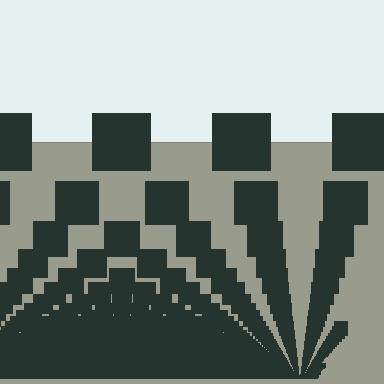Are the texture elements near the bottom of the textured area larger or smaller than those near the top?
Smaller. The gradient is inverted — elements near the bottom are smaller and denser.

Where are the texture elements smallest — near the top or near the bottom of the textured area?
Near the bottom.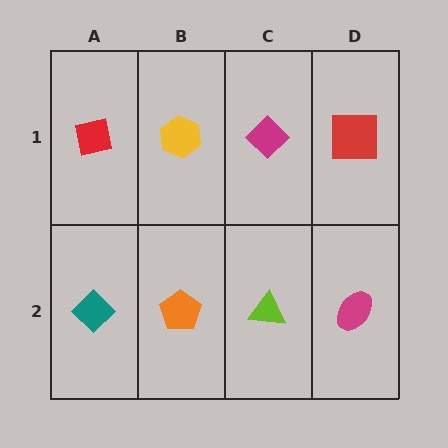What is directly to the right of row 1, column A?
A yellow hexagon.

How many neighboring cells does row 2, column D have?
2.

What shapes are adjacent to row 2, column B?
A yellow hexagon (row 1, column B), a teal diamond (row 2, column A), a lime triangle (row 2, column C).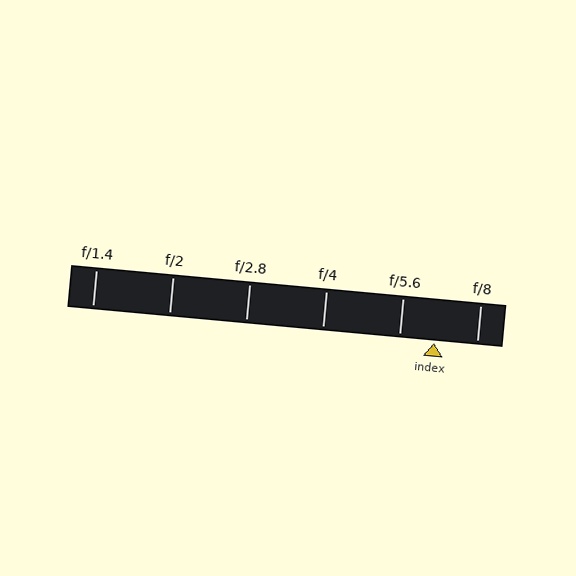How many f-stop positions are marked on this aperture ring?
There are 6 f-stop positions marked.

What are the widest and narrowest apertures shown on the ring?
The widest aperture shown is f/1.4 and the narrowest is f/8.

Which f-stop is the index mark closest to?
The index mark is closest to f/5.6.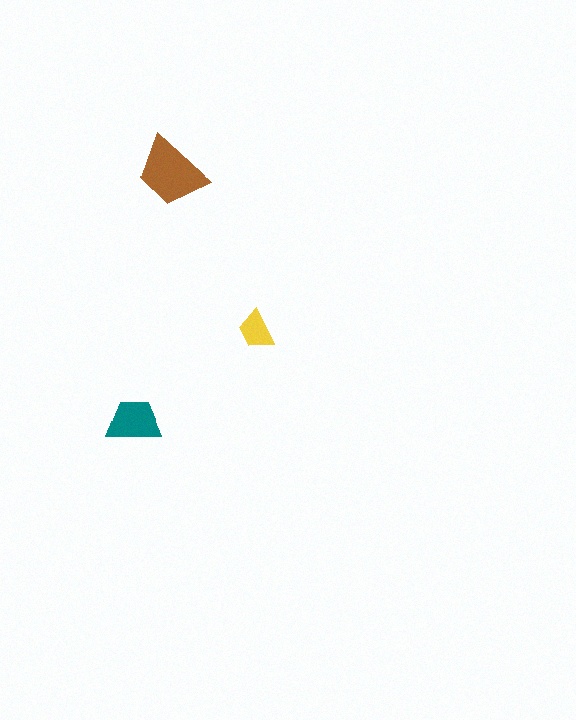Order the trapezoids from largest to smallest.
the brown one, the teal one, the yellow one.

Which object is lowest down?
The teal trapezoid is bottommost.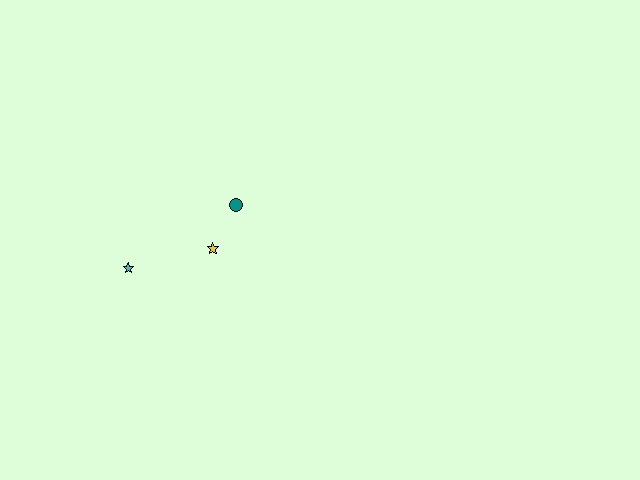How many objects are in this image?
There are 3 objects.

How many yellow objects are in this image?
There is 1 yellow object.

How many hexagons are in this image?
There are no hexagons.